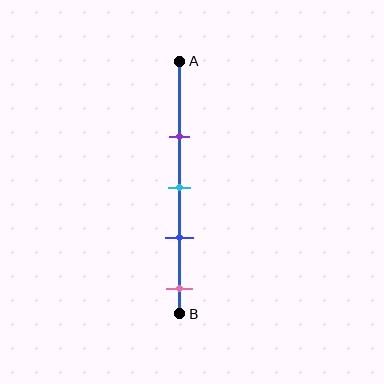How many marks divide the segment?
There are 4 marks dividing the segment.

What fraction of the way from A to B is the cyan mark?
The cyan mark is approximately 50% (0.5) of the way from A to B.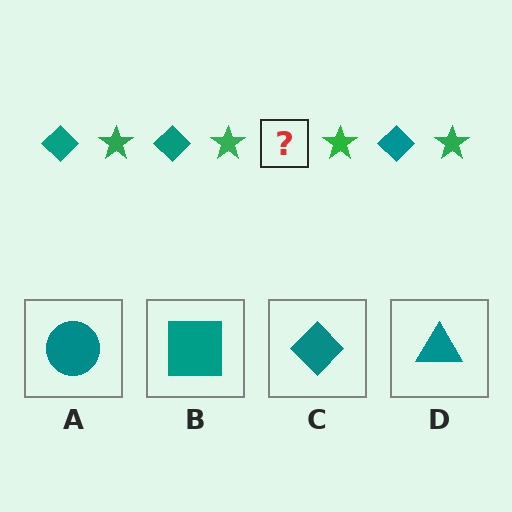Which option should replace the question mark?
Option C.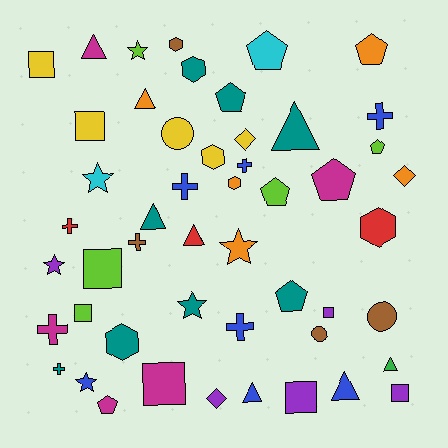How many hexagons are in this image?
There are 6 hexagons.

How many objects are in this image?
There are 50 objects.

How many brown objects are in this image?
There are 4 brown objects.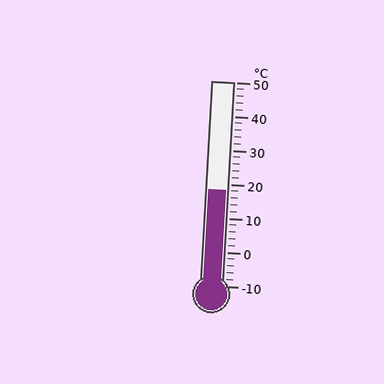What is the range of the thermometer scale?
The thermometer scale ranges from -10°C to 50°C.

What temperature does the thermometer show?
The thermometer shows approximately 18°C.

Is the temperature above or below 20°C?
The temperature is below 20°C.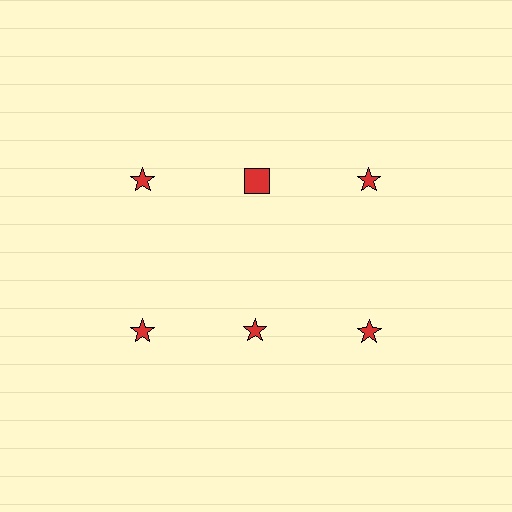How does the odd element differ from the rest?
It has a different shape: square instead of star.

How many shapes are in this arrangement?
There are 6 shapes arranged in a grid pattern.